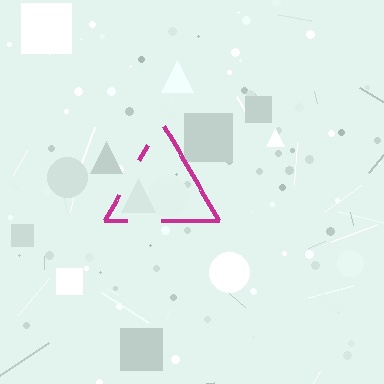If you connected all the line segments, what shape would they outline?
They would outline a triangle.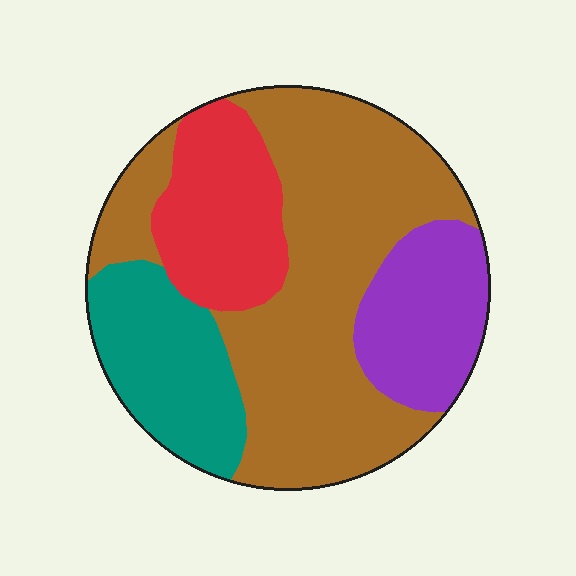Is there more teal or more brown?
Brown.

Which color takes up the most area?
Brown, at roughly 50%.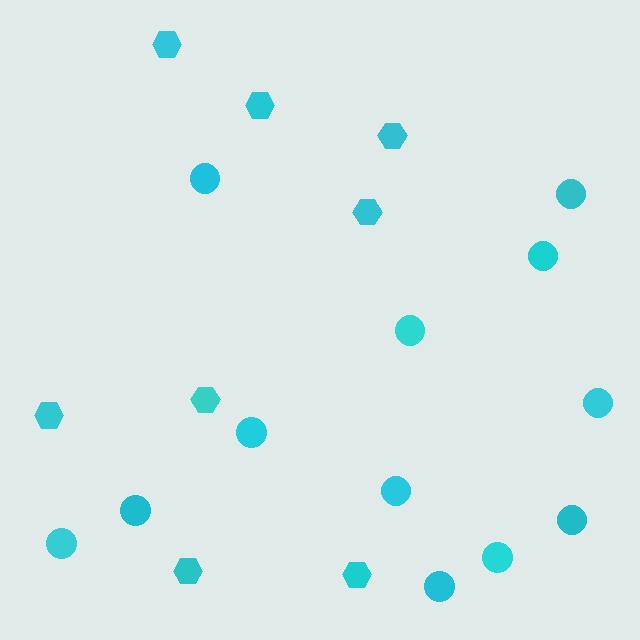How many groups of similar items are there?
There are 2 groups: one group of circles (12) and one group of hexagons (8).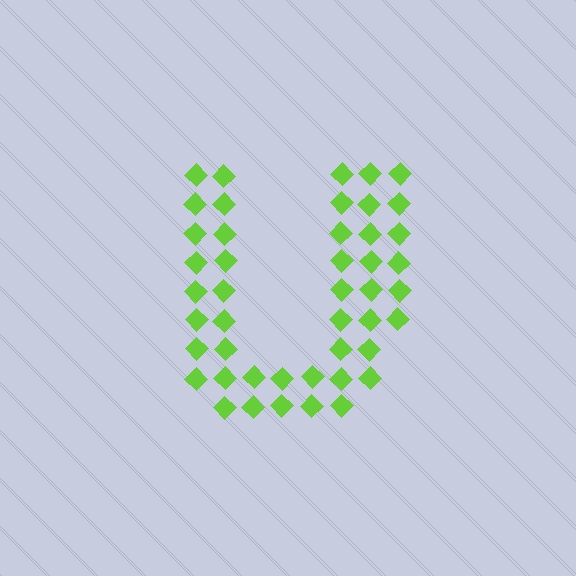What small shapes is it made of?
It is made of small diamonds.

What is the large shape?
The large shape is the letter U.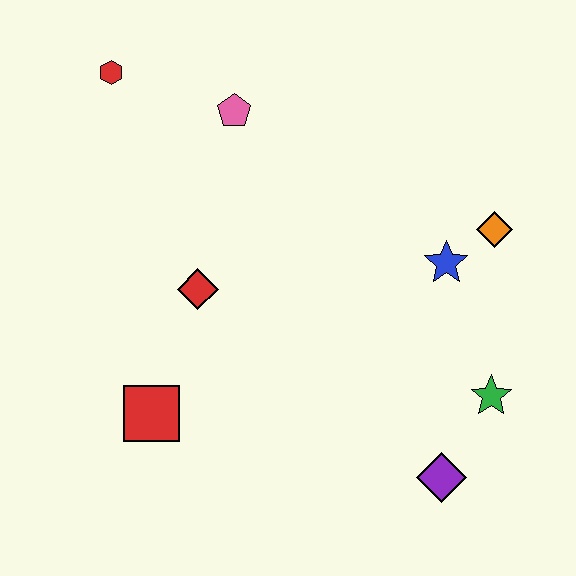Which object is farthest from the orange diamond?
The red hexagon is farthest from the orange diamond.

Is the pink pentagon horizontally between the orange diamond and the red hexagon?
Yes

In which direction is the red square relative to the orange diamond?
The red square is to the left of the orange diamond.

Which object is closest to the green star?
The purple diamond is closest to the green star.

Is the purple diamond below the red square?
Yes